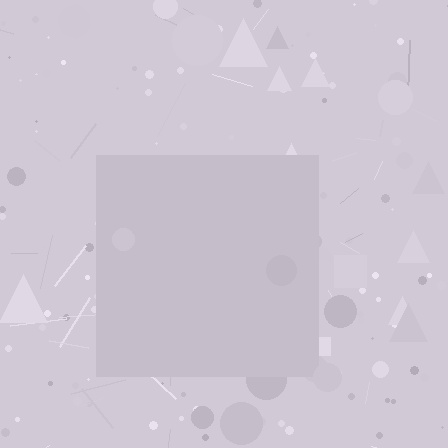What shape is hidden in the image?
A square is hidden in the image.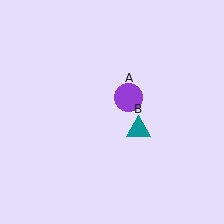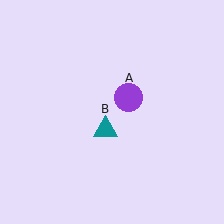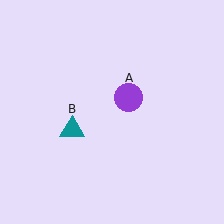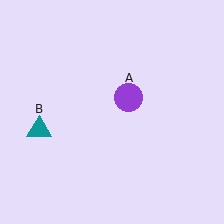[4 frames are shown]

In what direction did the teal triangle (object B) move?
The teal triangle (object B) moved left.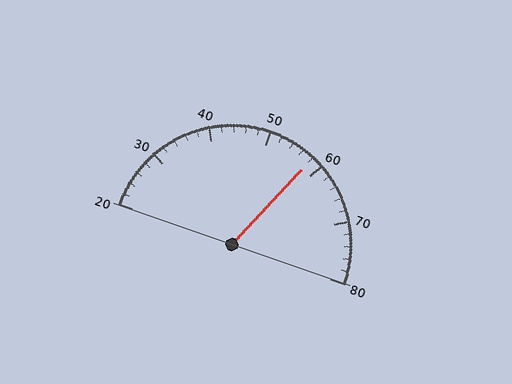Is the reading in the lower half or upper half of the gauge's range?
The reading is in the upper half of the range (20 to 80).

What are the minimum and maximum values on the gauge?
The gauge ranges from 20 to 80.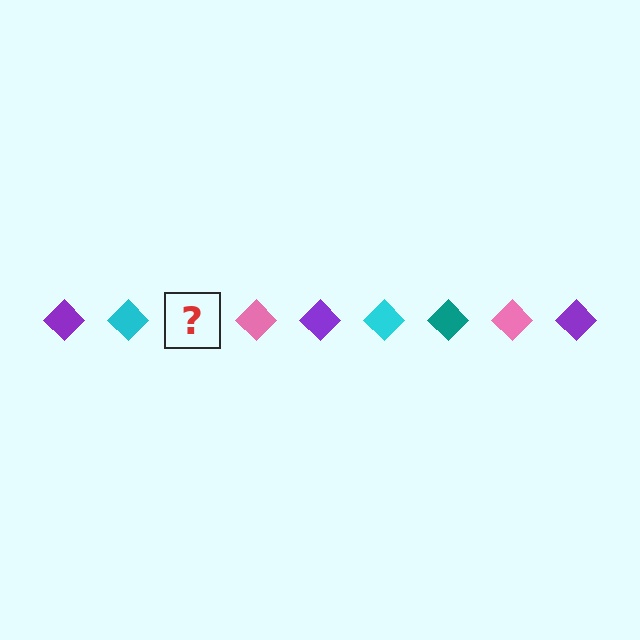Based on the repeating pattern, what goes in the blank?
The blank should be a teal diamond.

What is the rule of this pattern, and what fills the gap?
The rule is that the pattern cycles through purple, cyan, teal, pink diamonds. The gap should be filled with a teal diamond.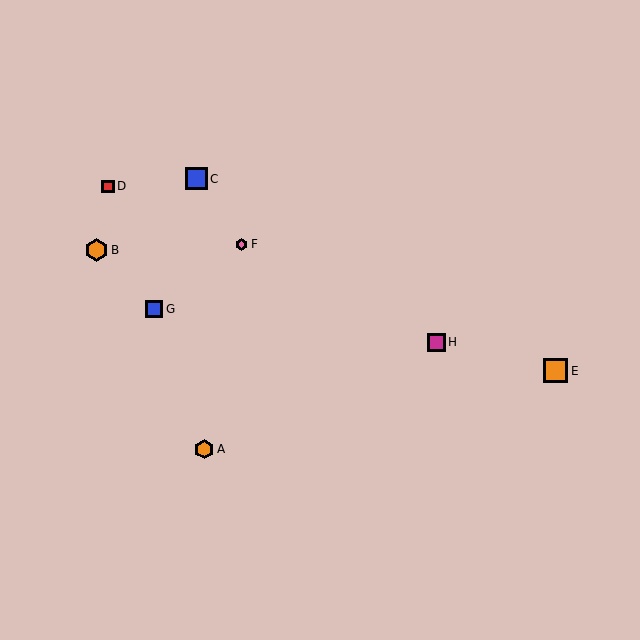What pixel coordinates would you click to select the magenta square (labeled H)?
Click at (436, 342) to select the magenta square H.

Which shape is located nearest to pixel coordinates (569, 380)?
The orange square (labeled E) at (556, 371) is nearest to that location.